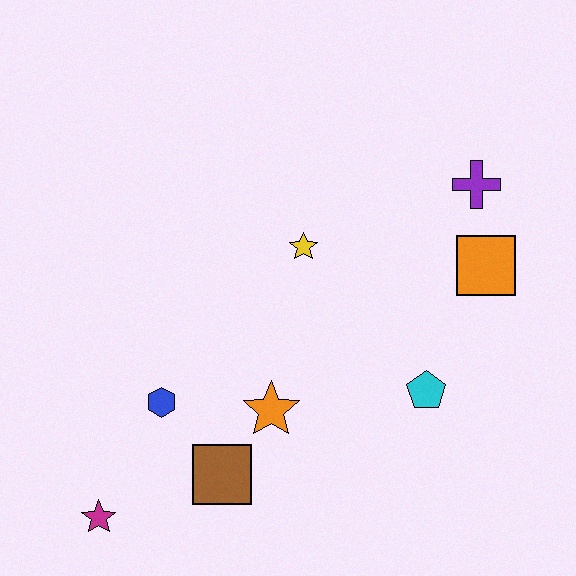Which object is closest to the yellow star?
The orange star is closest to the yellow star.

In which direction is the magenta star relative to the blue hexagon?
The magenta star is below the blue hexagon.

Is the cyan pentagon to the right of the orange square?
No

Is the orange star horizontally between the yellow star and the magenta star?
Yes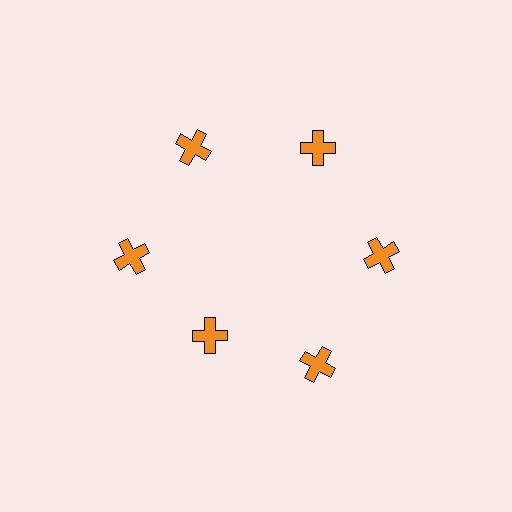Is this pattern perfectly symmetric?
No. The 6 orange crosses are arranged in a ring, but one element near the 7 o'clock position is pulled inward toward the center, breaking the 6-fold rotational symmetry.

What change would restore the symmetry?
The symmetry would be restored by moving it outward, back onto the ring so that all 6 crosses sit at equal angles and equal distance from the center.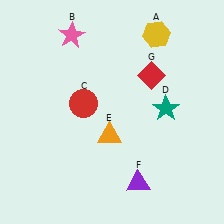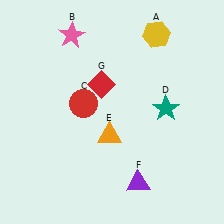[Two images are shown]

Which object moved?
The red diamond (G) moved left.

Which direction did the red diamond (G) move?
The red diamond (G) moved left.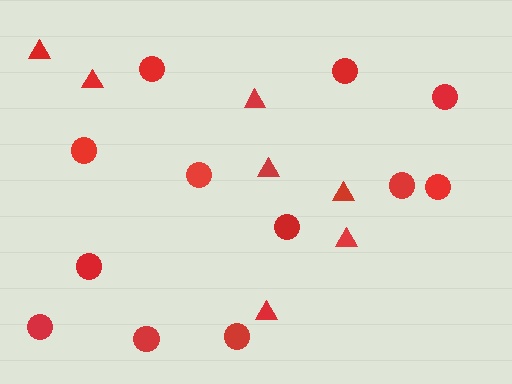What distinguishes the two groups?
There are 2 groups: one group of circles (12) and one group of triangles (7).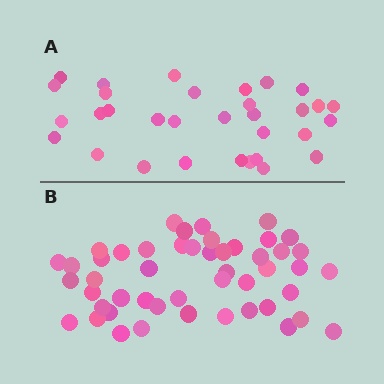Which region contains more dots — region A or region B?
Region B (the bottom region) has more dots.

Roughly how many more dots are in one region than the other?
Region B has approximately 15 more dots than region A.